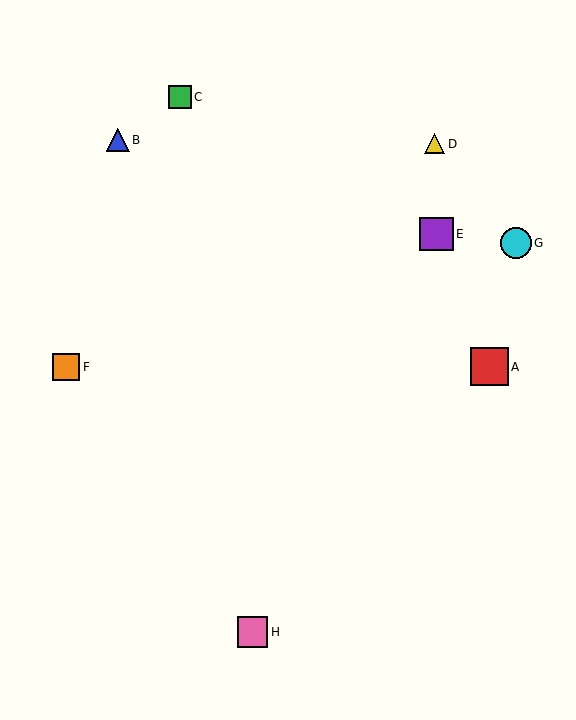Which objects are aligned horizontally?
Objects A, F are aligned horizontally.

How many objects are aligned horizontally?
2 objects (A, F) are aligned horizontally.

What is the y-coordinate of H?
Object H is at y≈632.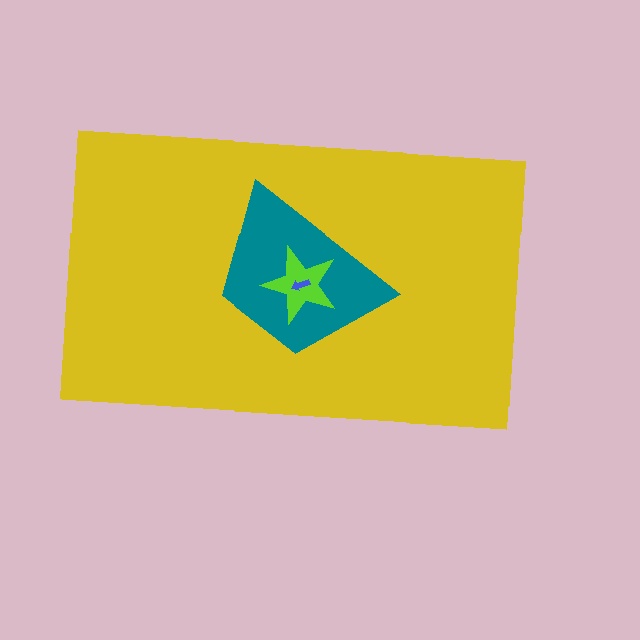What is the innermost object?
The blue arrow.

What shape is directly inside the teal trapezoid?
The lime star.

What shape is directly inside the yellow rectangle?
The teal trapezoid.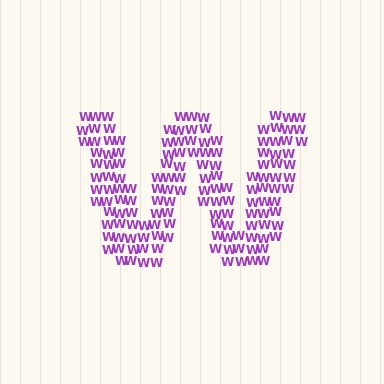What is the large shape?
The large shape is the letter W.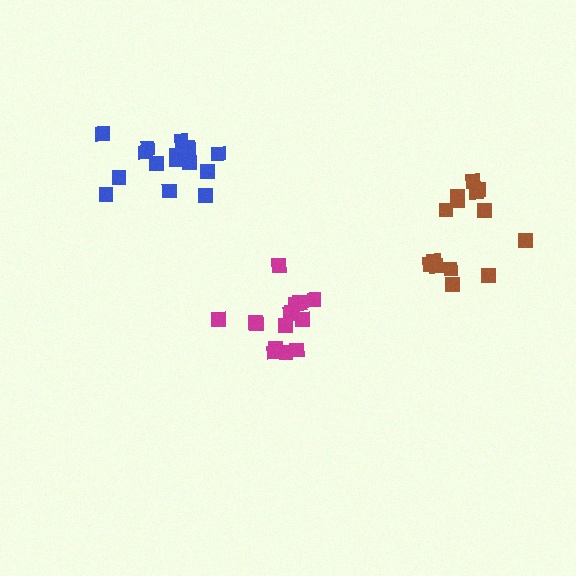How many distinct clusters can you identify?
There are 3 distinct clusters.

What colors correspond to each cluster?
The clusters are colored: brown, magenta, blue.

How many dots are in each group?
Group 1: 14 dots, Group 2: 15 dots, Group 3: 15 dots (44 total).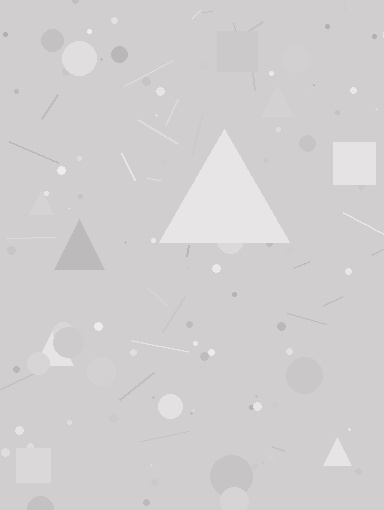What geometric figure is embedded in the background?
A triangle is embedded in the background.